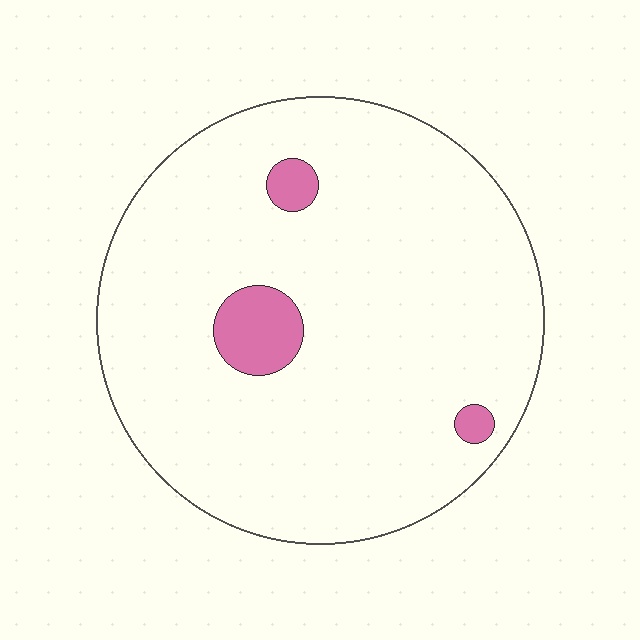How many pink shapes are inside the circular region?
3.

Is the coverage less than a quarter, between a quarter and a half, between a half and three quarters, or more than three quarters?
Less than a quarter.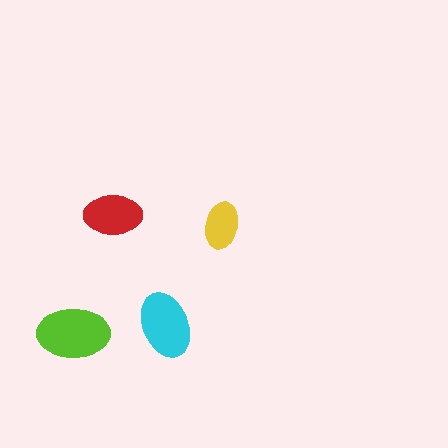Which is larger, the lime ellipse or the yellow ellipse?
The lime one.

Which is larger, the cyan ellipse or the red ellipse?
The cyan one.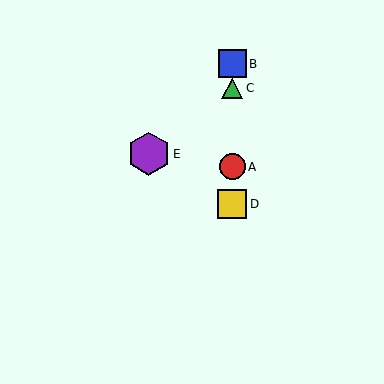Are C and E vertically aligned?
No, C is at x≈232 and E is at x≈149.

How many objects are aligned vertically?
4 objects (A, B, C, D) are aligned vertically.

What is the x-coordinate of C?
Object C is at x≈232.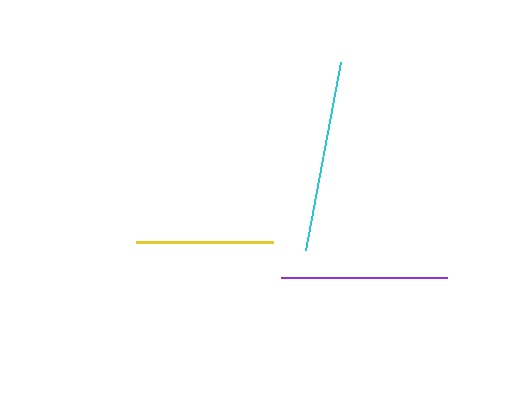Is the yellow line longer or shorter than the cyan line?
The cyan line is longer than the yellow line.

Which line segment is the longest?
The cyan line is the longest at approximately 191 pixels.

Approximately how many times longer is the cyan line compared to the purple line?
The cyan line is approximately 1.2 times the length of the purple line.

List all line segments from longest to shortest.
From longest to shortest: cyan, purple, yellow.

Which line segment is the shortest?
The yellow line is the shortest at approximately 137 pixels.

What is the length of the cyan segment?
The cyan segment is approximately 191 pixels long.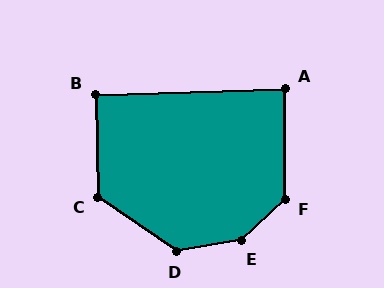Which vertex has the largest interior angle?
E, at approximately 146 degrees.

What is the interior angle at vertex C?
Approximately 125 degrees (obtuse).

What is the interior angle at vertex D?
Approximately 136 degrees (obtuse).